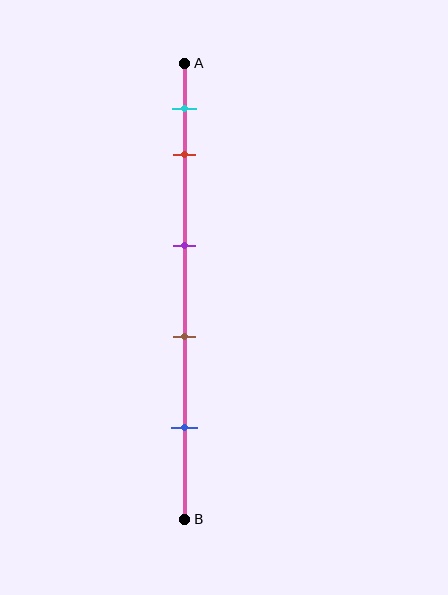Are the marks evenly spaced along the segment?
No, the marks are not evenly spaced.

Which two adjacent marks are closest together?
The cyan and red marks are the closest adjacent pair.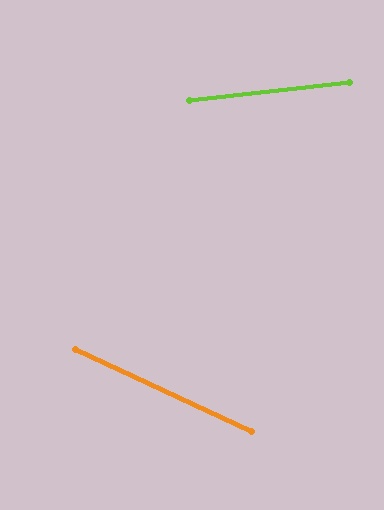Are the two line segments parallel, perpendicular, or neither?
Neither parallel nor perpendicular — they differ by about 32°.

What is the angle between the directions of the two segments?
Approximately 32 degrees.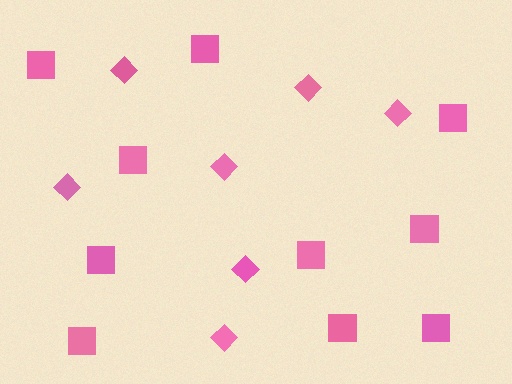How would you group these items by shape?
There are 2 groups: one group of diamonds (7) and one group of squares (10).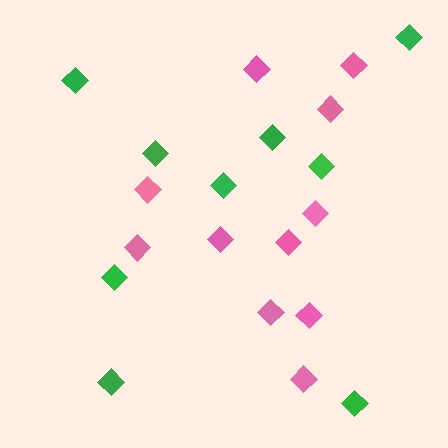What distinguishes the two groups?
There are 2 groups: one group of pink diamonds (11) and one group of green diamonds (9).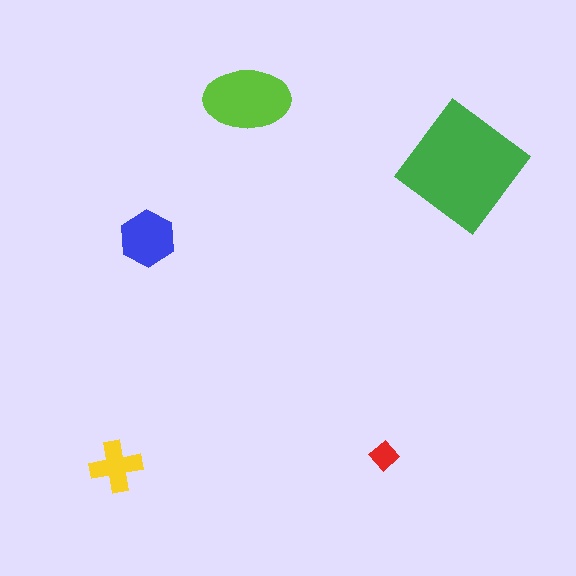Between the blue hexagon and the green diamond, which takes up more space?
The green diamond.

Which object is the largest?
The green diamond.